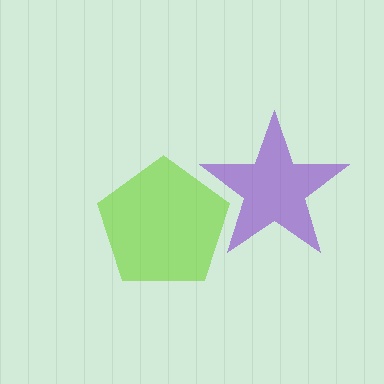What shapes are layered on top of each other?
The layered shapes are: a lime pentagon, a purple star.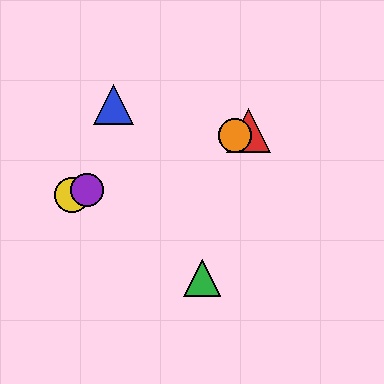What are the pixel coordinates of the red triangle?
The red triangle is at (249, 130).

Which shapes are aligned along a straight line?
The red triangle, the yellow circle, the purple circle, the orange circle are aligned along a straight line.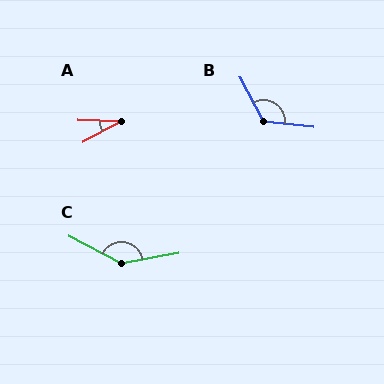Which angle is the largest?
C, at approximately 142 degrees.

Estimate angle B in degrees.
Approximately 124 degrees.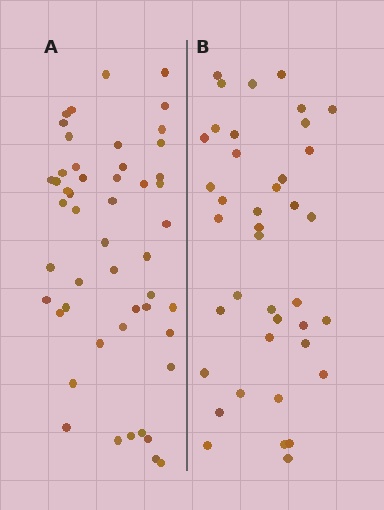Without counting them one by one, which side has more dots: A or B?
Region A (the left region) has more dots.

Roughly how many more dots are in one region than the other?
Region A has roughly 10 or so more dots than region B.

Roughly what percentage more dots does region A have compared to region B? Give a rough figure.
About 25% more.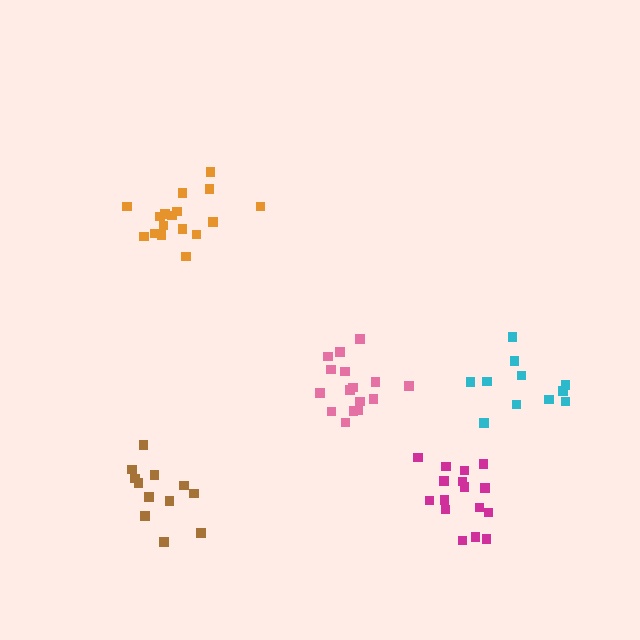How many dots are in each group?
Group 1: 16 dots, Group 2: 12 dots, Group 3: 16 dots, Group 4: 17 dots, Group 5: 11 dots (72 total).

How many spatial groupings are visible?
There are 5 spatial groupings.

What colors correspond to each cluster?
The clusters are colored: magenta, brown, pink, orange, cyan.